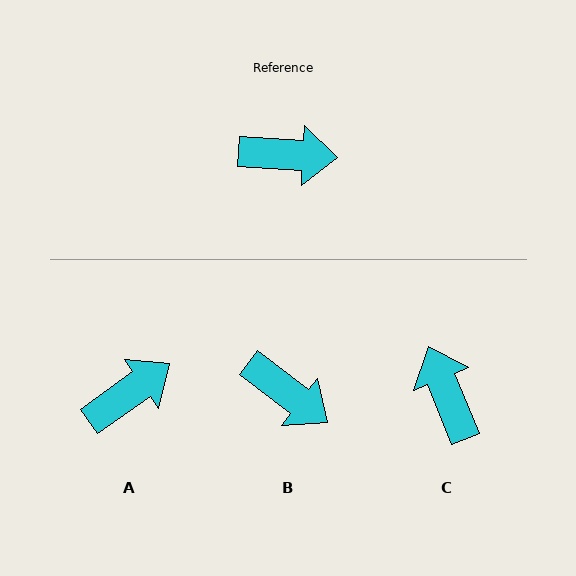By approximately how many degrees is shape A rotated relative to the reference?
Approximately 39 degrees counter-clockwise.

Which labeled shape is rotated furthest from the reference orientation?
C, about 116 degrees away.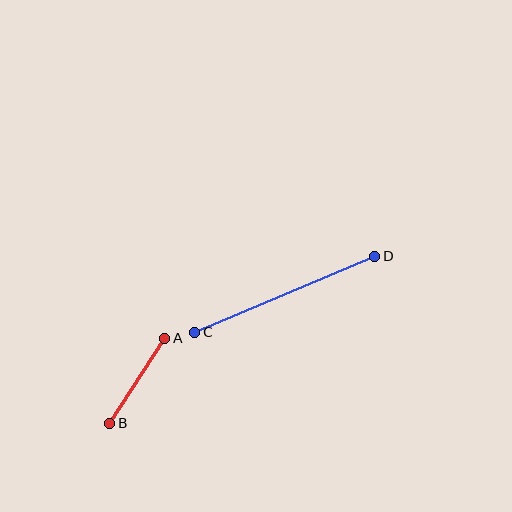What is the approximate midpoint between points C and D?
The midpoint is at approximately (285, 294) pixels.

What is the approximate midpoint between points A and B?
The midpoint is at approximately (137, 381) pixels.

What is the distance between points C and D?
The distance is approximately 196 pixels.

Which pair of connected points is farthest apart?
Points C and D are farthest apart.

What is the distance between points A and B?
The distance is approximately 101 pixels.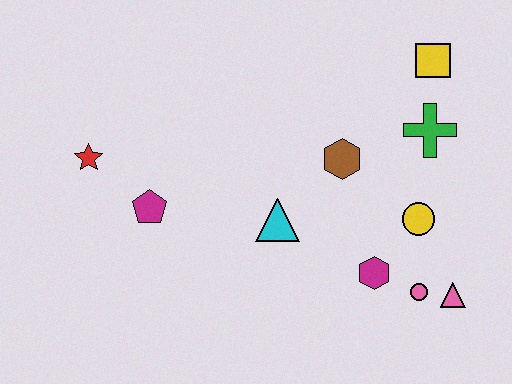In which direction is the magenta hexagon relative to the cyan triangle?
The magenta hexagon is to the right of the cyan triangle.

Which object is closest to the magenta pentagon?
The red star is closest to the magenta pentagon.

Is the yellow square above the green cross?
Yes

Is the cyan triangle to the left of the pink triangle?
Yes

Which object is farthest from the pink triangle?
The red star is farthest from the pink triangle.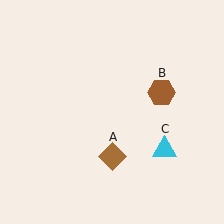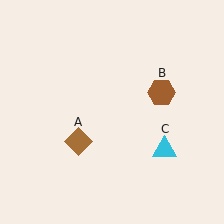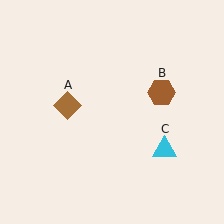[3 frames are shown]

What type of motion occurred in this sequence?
The brown diamond (object A) rotated clockwise around the center of the scene.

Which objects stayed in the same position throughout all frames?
Brown hexagon (object B) and cyan triangle (object C) remained stationary.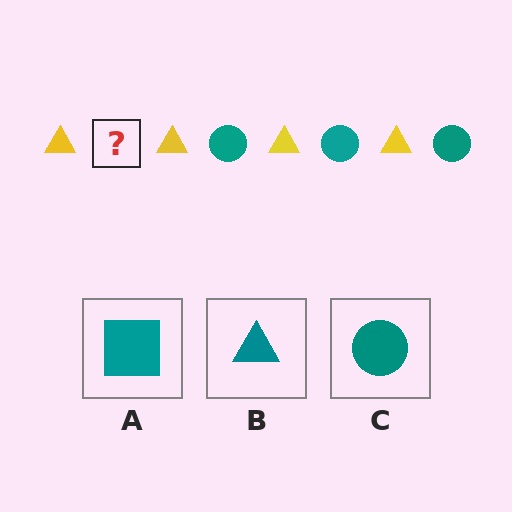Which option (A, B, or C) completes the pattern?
C.